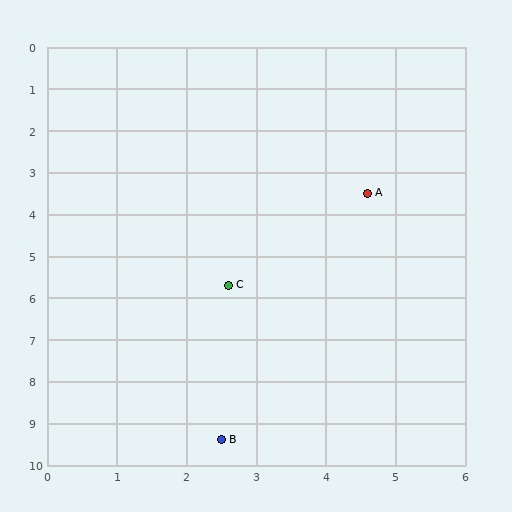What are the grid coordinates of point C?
Point C is at approximately (2.6, 5.7).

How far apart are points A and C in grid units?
Points A and C are about 3.0 grid units apart.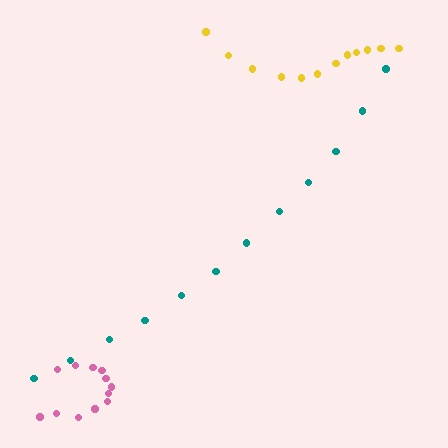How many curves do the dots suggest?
There are 3 distinct paths.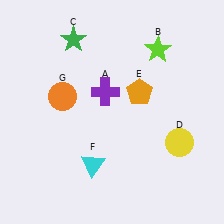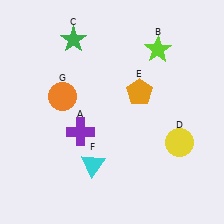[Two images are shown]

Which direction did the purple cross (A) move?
The purple cross (A) moved down.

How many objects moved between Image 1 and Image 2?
1 object moved between the two images.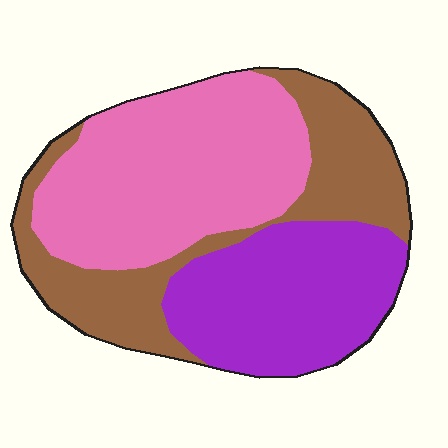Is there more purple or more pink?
Pink.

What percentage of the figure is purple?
Purple takes up about one third (1/3) of the figure.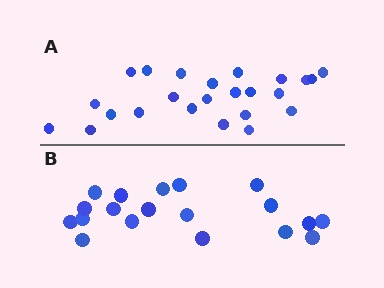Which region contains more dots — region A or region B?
Region A (the top region) has more dots.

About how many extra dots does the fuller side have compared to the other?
Region A has about 5 more dots than region B.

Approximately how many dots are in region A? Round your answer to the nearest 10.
About 20 dots. (The exact count is 24, which rounds to 20.)